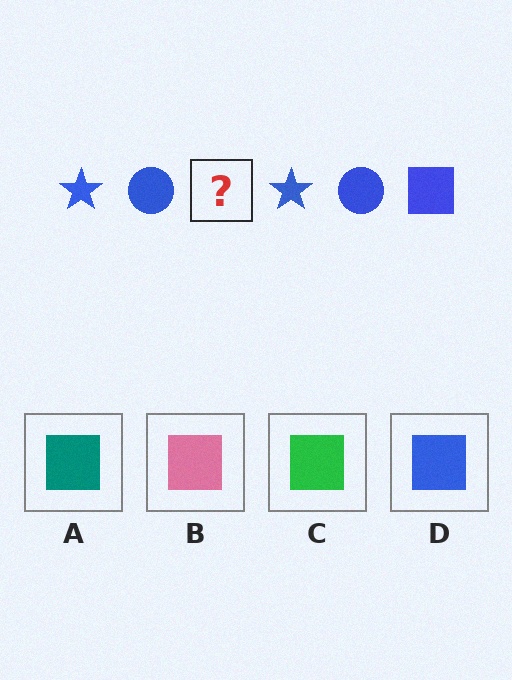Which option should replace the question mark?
Option D.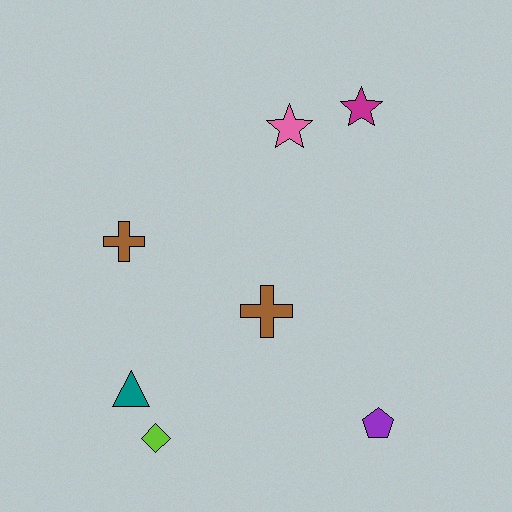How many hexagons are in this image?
There are no hexagons.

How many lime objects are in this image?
There is 1 lime object.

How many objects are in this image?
There are 7 objects.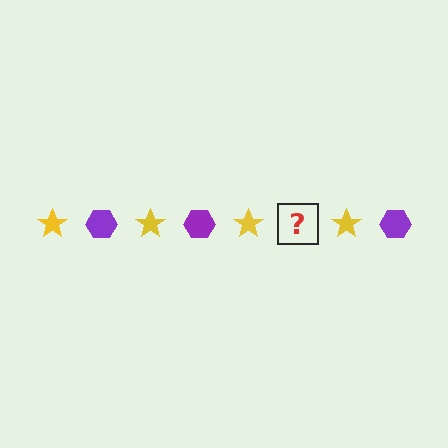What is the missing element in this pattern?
The missing element is a purple hexagon.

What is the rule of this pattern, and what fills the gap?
The rule is that the pattern alternates between yellow star and purple hexagon. The gap should be filled with a purple hexagon.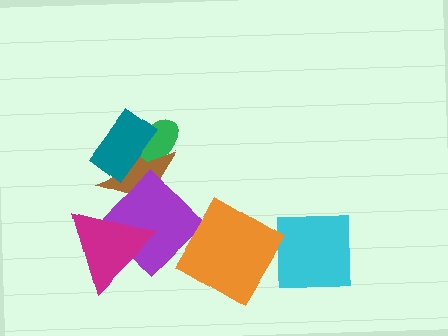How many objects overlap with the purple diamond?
2 objects overlap with the purple diamond.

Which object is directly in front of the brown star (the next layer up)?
The purple diamond is directly in front of the brown star.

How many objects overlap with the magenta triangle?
2 objects overlap with the magenta triangle.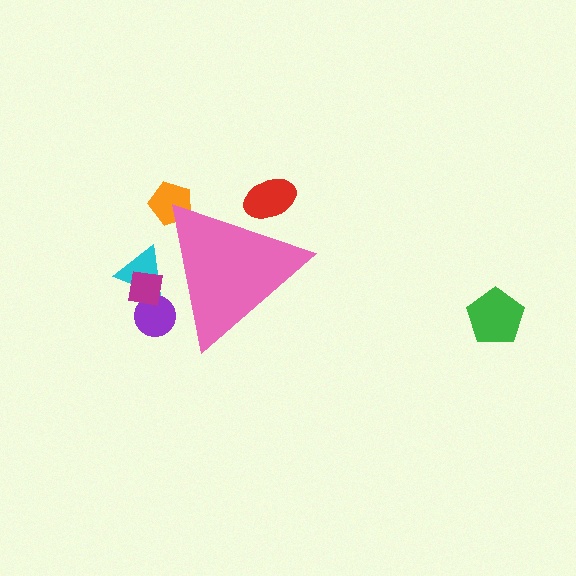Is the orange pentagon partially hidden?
Yes, the orange pentagon is partially hidden behind the pink triangle.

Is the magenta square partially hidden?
Yes, the magenta square is partially hidden behind the pink triangle.